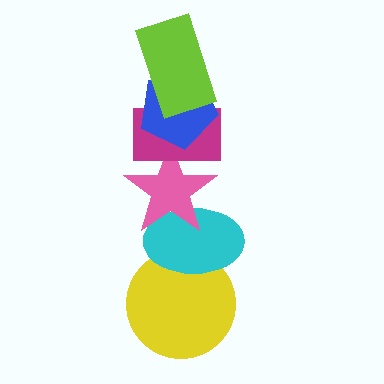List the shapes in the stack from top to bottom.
From top to bottom: the lime rectangle, the blue pentagon, the magenta rectangle, the pink star, the cyan ellipse, the yellow circle.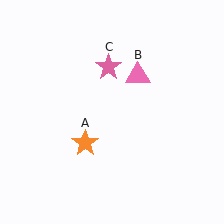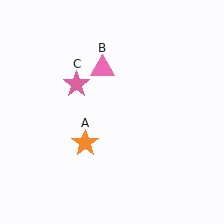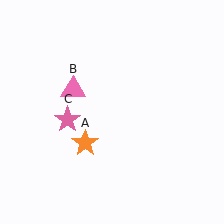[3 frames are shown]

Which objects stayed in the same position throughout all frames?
Orange star (object A) remained stationary.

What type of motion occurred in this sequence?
The pink triangle (object B), pink star (object C) rotated counterclockwise around the center of the scene.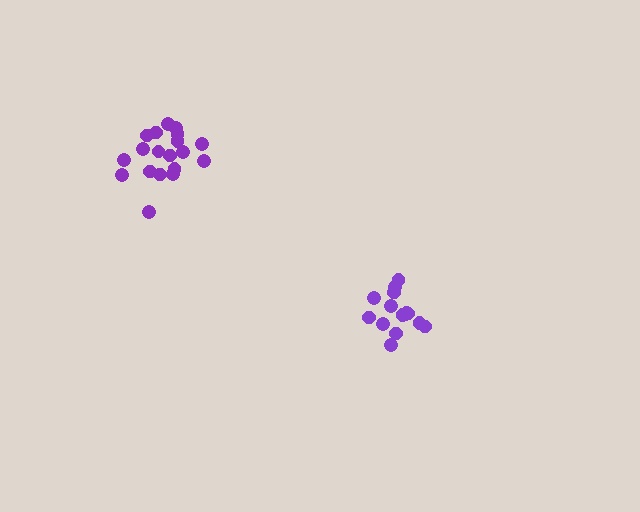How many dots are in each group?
Group 1: 19 dots, Group 2: 15 dots (34 total).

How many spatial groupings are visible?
There are 2 spatial groupings.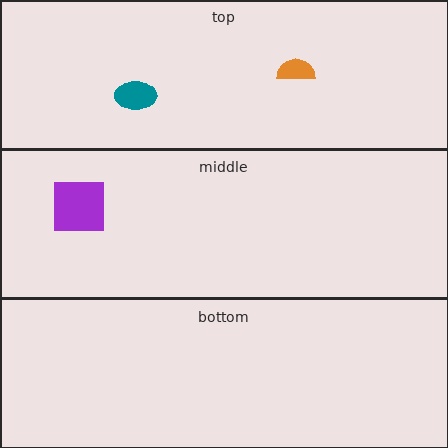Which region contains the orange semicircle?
The top region.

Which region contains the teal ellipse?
The top region.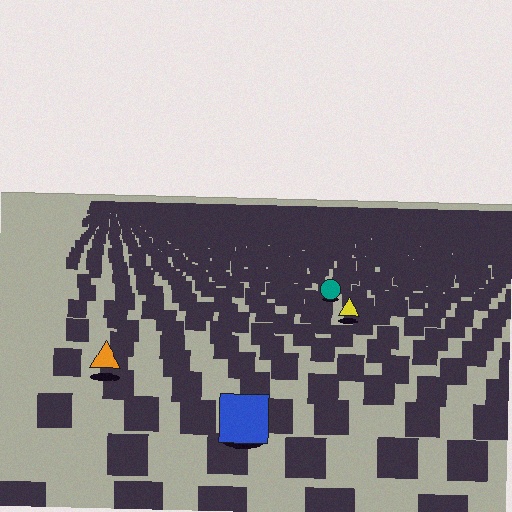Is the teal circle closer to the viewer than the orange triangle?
No. The orange triangle is closer — you can tell from the texture gradient: the ground texture is coarser near it.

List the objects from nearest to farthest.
From nearest to farthest: the blue square, the orange triangle, the yellow triangle, the teal circle.